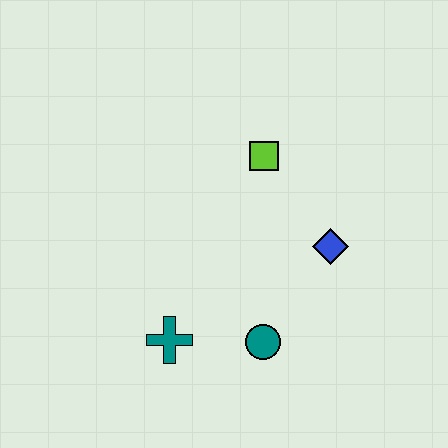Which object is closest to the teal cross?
The teal circle is closest to the teal cross.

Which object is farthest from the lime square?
The teal cross is farthest from the lime square.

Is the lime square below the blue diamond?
No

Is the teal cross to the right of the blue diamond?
No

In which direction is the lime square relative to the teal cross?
The lime square is above the teal cross.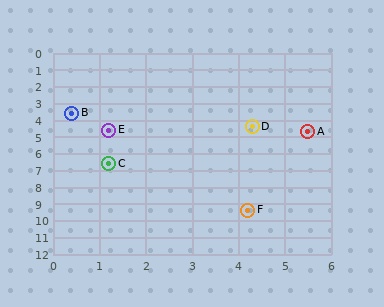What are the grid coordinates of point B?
Point B is at approximately (0.4, 3.6).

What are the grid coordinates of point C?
Point C is at approximately (1.2, 6.6).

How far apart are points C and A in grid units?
Points C and A are about 4.7 grid units apart.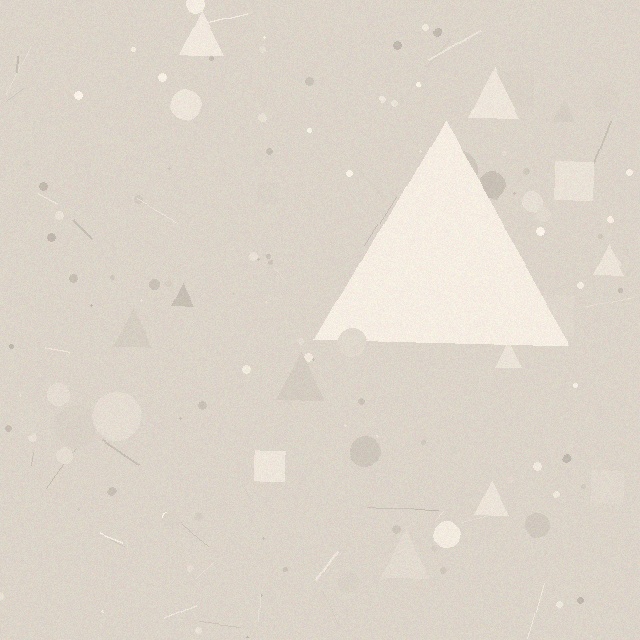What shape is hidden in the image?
A triangle is hidden in the image.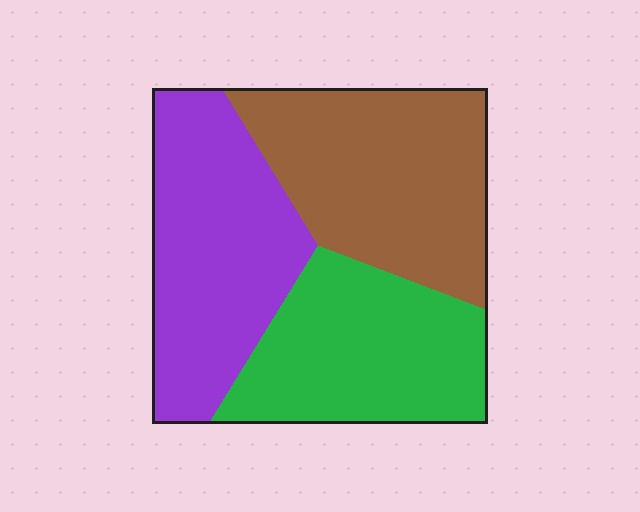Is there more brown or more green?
Brown.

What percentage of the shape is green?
Green takes up about one third (1/3) of the shape.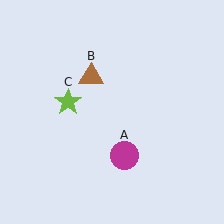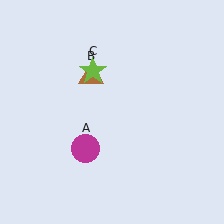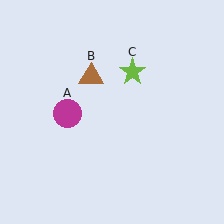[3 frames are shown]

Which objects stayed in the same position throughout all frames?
Brown triangle (object B) remained stationary.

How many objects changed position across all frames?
2 objects changed position: magenta circle (object A), lime star (object C).